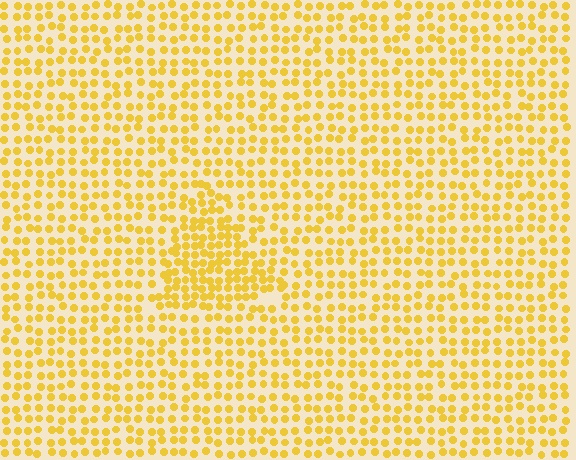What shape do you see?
I see a triangle.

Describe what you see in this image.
The image contains small yellow elements arranged at two different densities. A triangle-shaped region is visible where the elements are more densely packed than the surrounding area.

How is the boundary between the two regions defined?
The boundary is defined by a change in element density (approximately 1.7x ratio). All elements are the same color, size, and shape.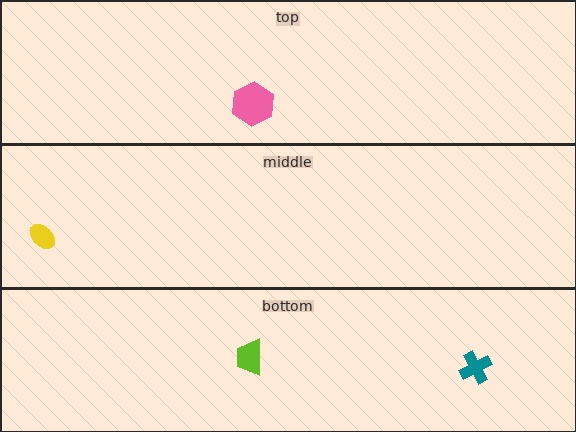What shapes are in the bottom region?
The lime trapezoid, the teal cross.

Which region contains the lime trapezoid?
The bottom region.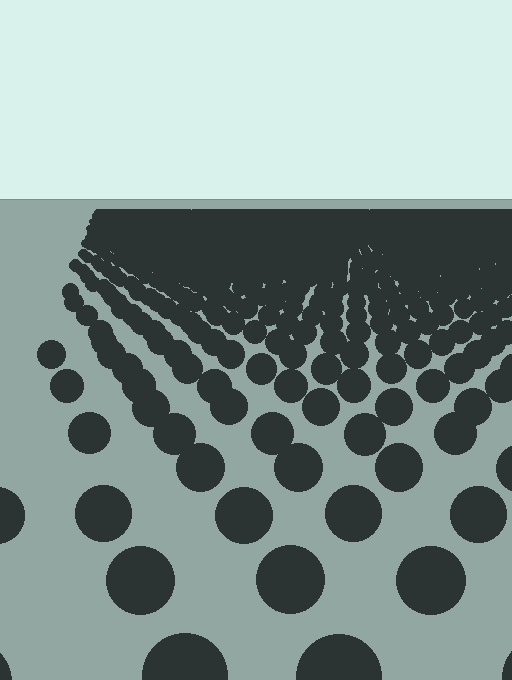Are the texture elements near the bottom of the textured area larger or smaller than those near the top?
Larger. Near the bottom, elements are closer to the viewer and appear at a bigger on-screen size.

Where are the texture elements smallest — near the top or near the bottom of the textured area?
Near the top.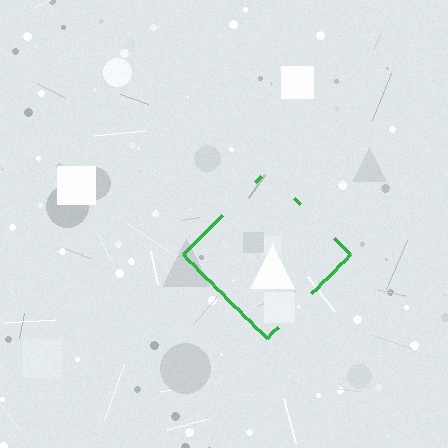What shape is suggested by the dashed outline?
The dashed outline suggests a diamond.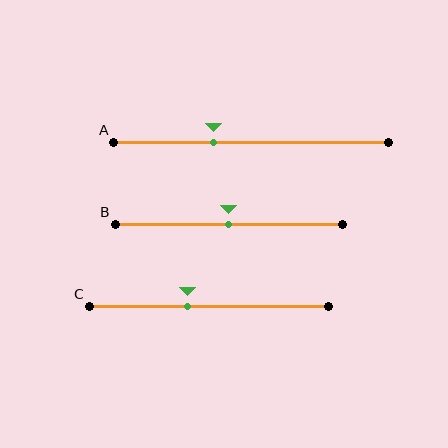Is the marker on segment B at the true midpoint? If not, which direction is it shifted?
Yes, the marker on segment B is at the true midpoint.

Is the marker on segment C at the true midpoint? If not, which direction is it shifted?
No, the marker on segment C is shifted to the left by about 9% of the segment length.